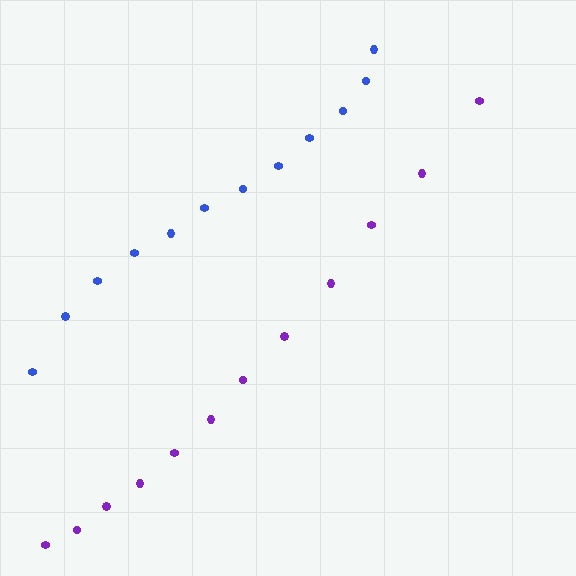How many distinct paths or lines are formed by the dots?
There are 2 distinct paths.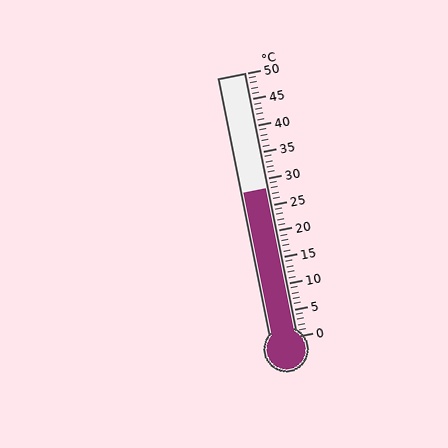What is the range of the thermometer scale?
The thermometer scale ranges from 0°C to 50°C.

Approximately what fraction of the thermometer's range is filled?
The thermometer is filled to approximately 55% of its range.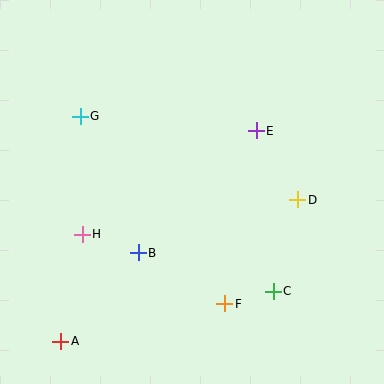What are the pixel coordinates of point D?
Point D is at (298, 200).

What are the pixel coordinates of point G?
Point G is at (80, 116).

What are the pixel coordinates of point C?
Point C is at (273, 291).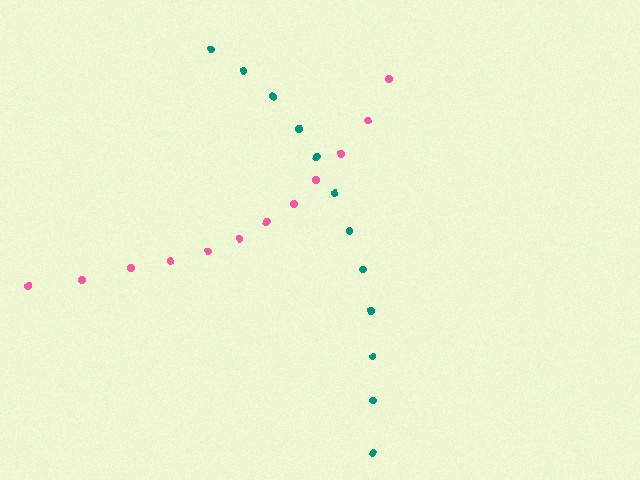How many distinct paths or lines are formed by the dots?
There are 2 distinct paths.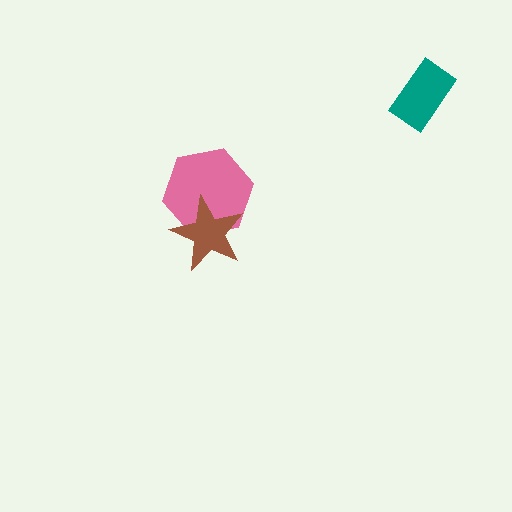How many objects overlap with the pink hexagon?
1 object overlaps with the pink hexagon.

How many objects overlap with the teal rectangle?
0 objects overlap with the teal rectangle.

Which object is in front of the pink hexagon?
The brown star is in front of the pink hexagon.